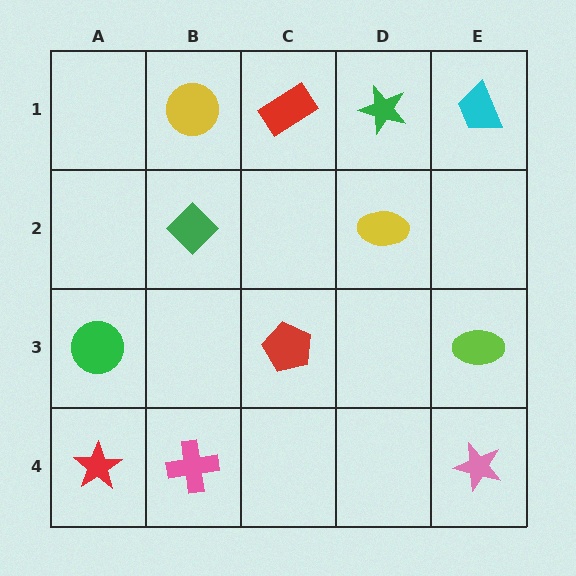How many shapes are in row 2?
2 shapes.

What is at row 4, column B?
A pink cross.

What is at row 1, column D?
A green star.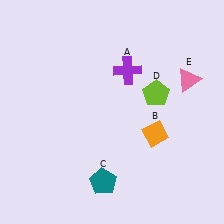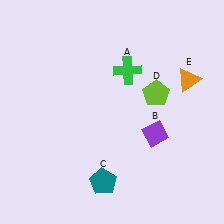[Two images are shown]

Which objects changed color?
A changed from purple to green. B changed from orange to purple. E changed from pink to orange.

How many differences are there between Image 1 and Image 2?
There are 3 differences between the two images.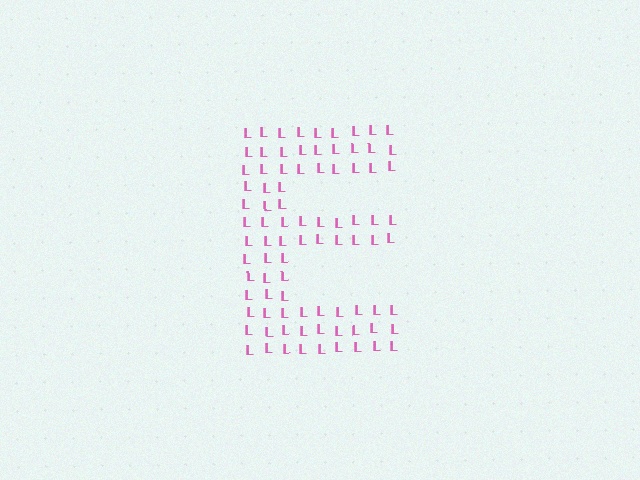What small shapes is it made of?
It is made of small letter L's.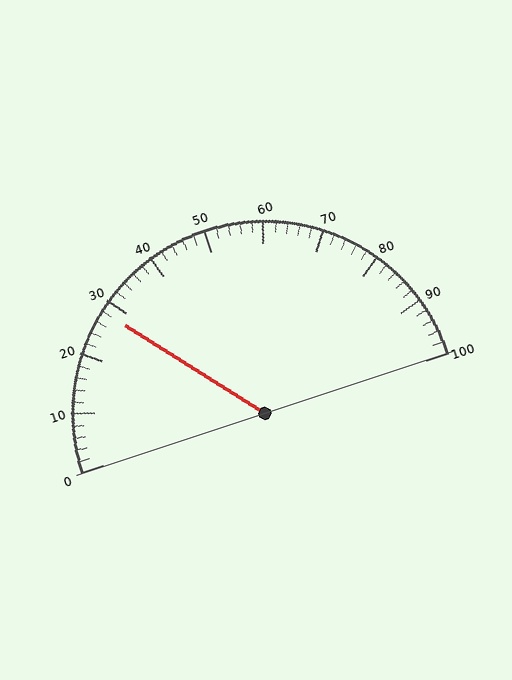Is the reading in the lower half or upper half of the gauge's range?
The reading is in the lower half of the range (0 to 100).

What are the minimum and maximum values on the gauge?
The gauge ranges from 0 to 100.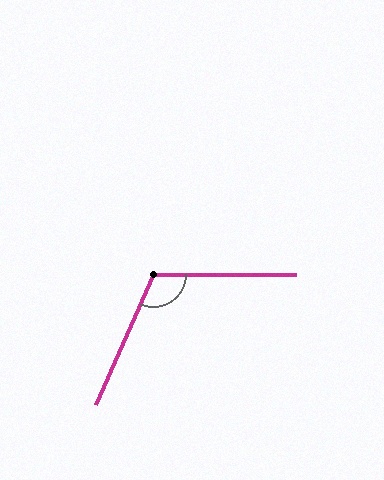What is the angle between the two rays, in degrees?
Approximately 114 degrees.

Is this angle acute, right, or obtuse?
It is obtuse.